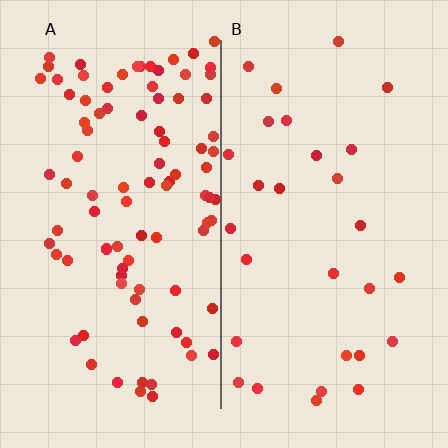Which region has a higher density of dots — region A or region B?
A (the left).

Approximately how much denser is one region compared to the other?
Approximately 3.2× — region A over region B.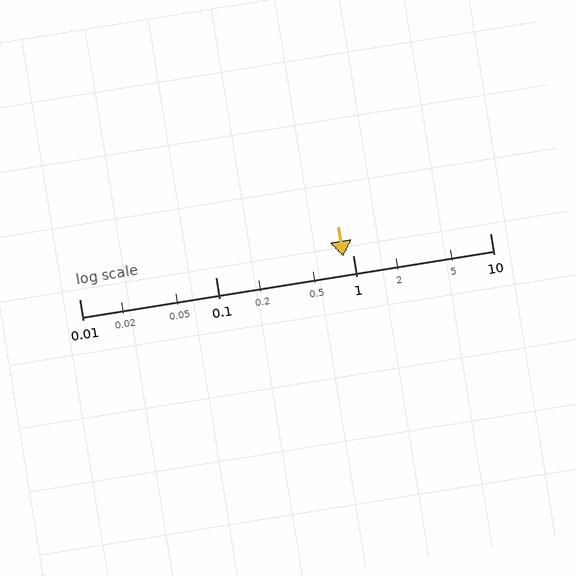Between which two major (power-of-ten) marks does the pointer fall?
The pointer is between 0.1 and 1.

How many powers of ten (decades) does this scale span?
The scale spans 3 decades, from 0.01 to 10.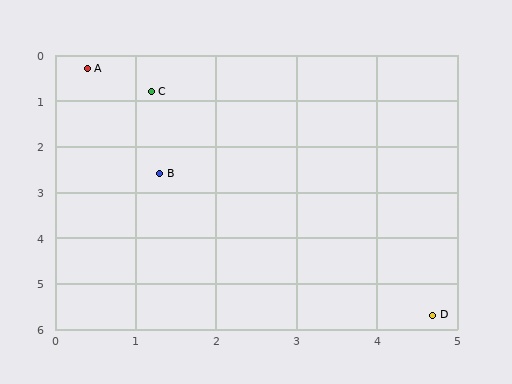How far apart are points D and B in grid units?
Points D and B are about 4.6 grid units apart.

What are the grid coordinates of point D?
Point D is at approximately (4.7, 5.7).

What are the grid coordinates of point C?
Point C is at approximately (1.2, 0.8).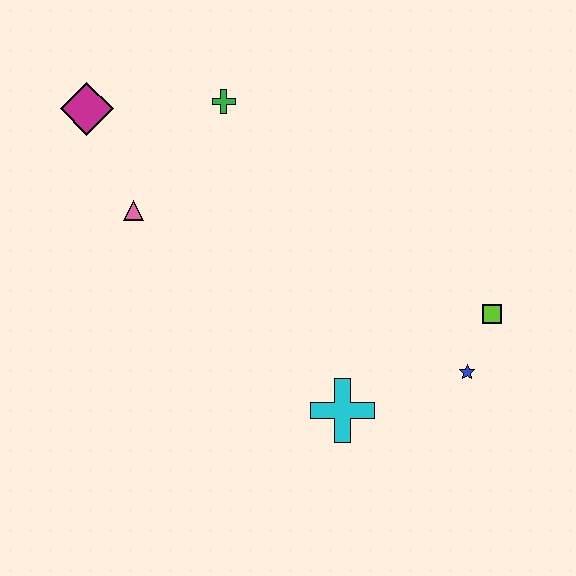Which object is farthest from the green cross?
The blue star is farthest from the green cross.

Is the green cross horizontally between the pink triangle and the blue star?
Yes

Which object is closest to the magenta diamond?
The pink triangle is closest to the magenta diamond.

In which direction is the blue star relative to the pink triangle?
The blue star is to the right of the pink triangle.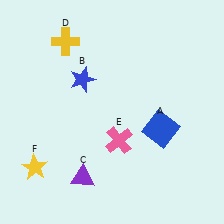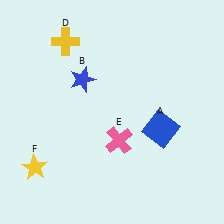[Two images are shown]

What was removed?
The purple triangle (C) was removed in Image 2.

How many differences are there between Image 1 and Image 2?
There is 1 difference between the two images.